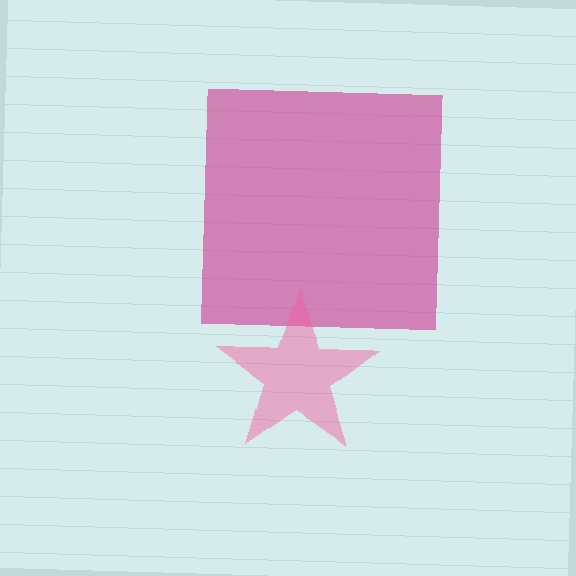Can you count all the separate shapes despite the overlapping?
Yes, there are 2 separate shapes.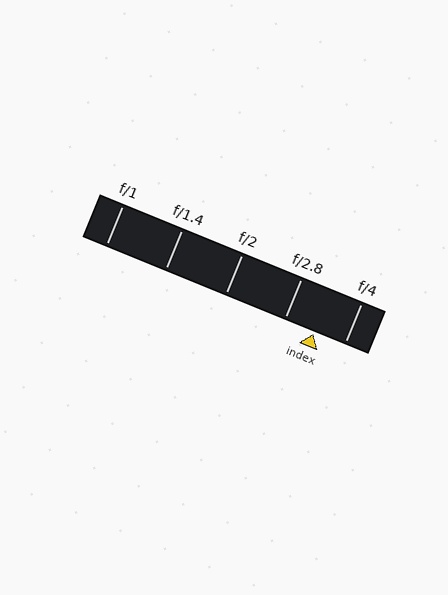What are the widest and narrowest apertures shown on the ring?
The widest aperture shown is f/1 and the narrowest is f/4.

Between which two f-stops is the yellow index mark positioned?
The index mark is between f/2.8 and f/4.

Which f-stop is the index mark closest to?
The index mark is closest to f/2.8.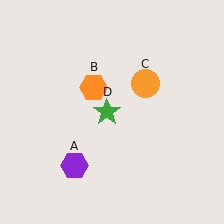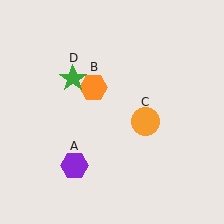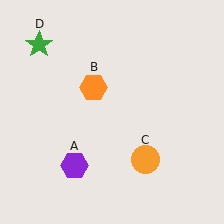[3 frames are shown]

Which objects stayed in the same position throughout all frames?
Purple hexagon (object A) and orange hexagon (object B) remained stationary.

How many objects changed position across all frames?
2 objects changed position: orange circle (object C), green star (object D).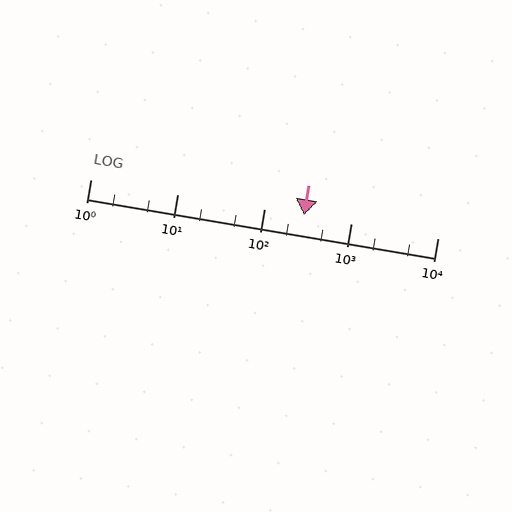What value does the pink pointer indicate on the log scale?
The pointer indicates approximately 290.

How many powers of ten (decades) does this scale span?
The scale spans 4 decades, from 1 to 10000.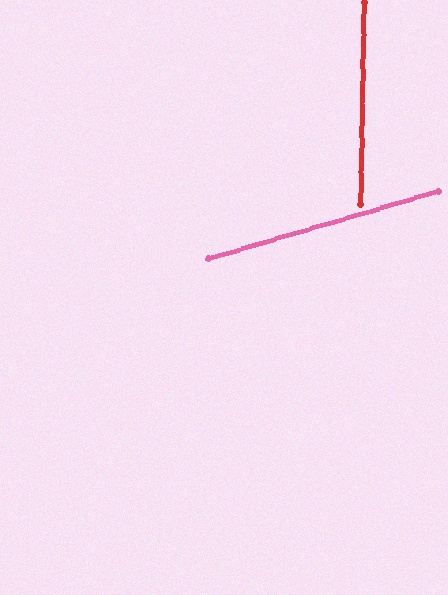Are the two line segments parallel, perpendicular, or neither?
Neither parallel nor perpendicular — they differ by about 73°.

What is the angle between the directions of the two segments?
Approximately 73 degrees.